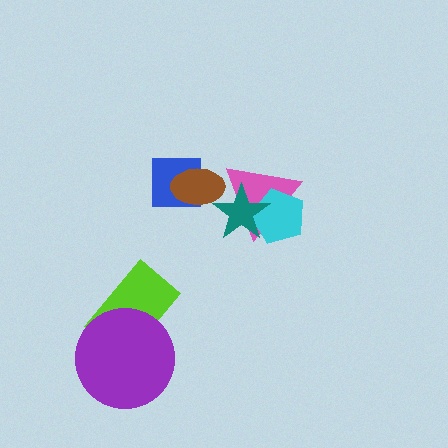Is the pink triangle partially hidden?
Yes, it is partially covered by another shape.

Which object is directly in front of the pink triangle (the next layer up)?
The brown ellipse is directly in front of the pink triangle.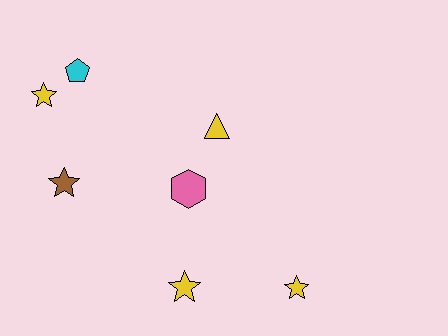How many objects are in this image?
There are 7 objects.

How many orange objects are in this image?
There are no orange objects.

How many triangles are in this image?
There is 1 triangle.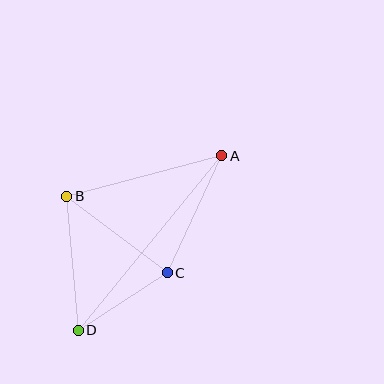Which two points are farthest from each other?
Points A and D are farthest from each other.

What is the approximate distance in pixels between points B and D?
The distance between B and D is approximately 134 pixels.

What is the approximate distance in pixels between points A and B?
The distance between A and B is approximately 160 pixels.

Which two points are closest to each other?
Points C and D are closest to each other.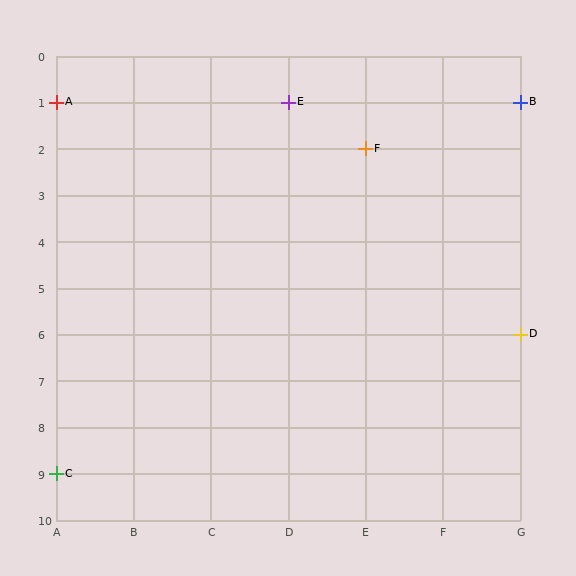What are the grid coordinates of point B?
Point B is at grid coordinates (G, 1).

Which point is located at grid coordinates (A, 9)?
Point C is at (A, 9).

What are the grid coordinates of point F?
Point F is at grid coordinates (E, 2).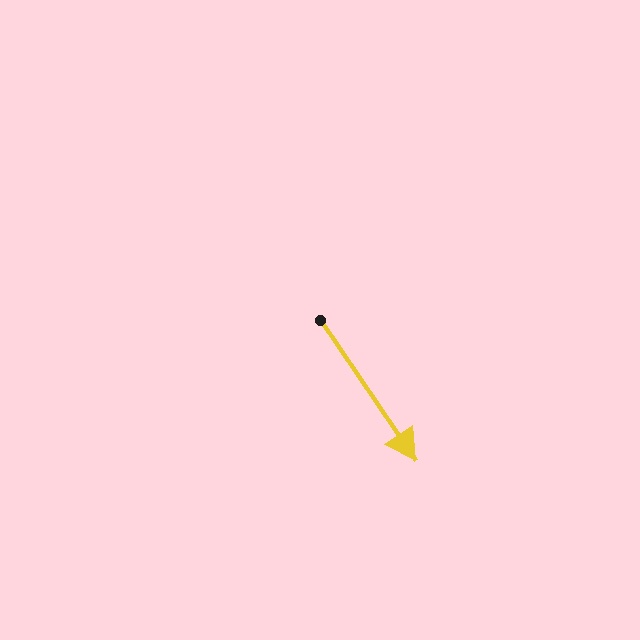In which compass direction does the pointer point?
Southeast.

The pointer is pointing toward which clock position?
Roughly 5 o'clock.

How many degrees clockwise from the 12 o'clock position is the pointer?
Approximately 146 degrees.